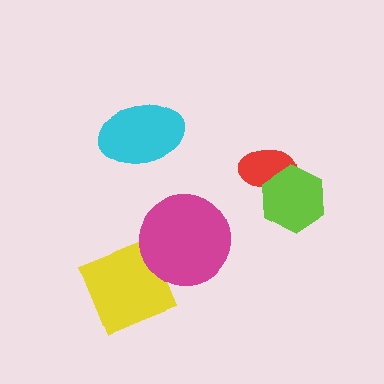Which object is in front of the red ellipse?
The lime hexagon is in front of the red ellipse.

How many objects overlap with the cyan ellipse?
0 objects overlap with the cyan ellipse.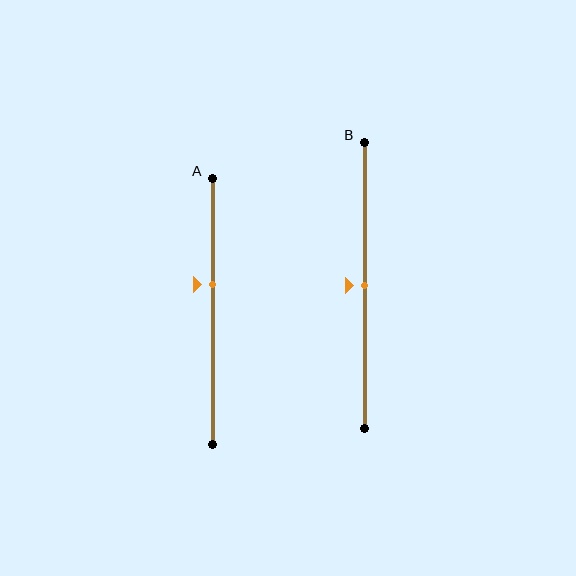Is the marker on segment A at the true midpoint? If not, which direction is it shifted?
No, the marker on segment A is shifted upward by about 10% of the segment length.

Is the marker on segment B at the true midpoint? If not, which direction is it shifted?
Yes, the marker on segment B is at the true midpoint.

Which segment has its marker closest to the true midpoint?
Segment B has its marker closest to the true midpoint.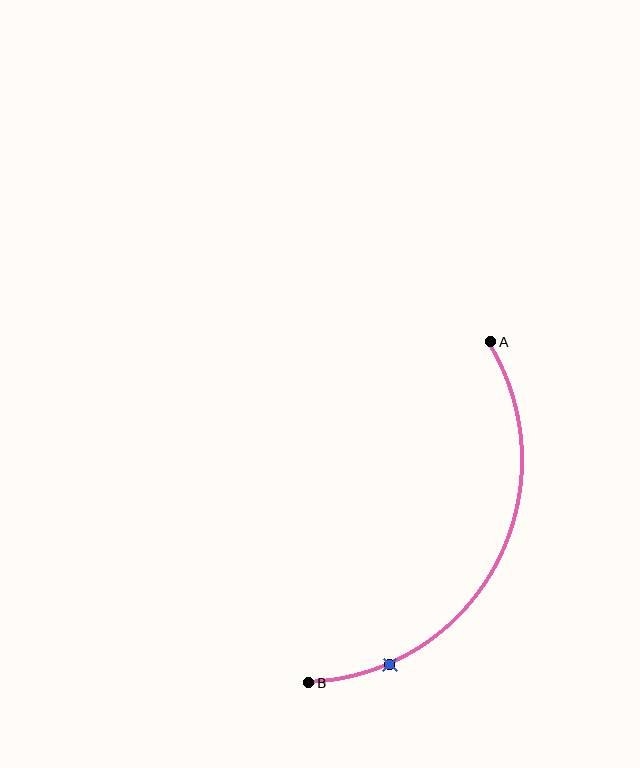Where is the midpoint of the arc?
The arc midpoint is the point on the curve farthest from the straight line joining A and B. It sits to the right of that line.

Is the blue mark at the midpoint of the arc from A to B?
No. The blue mark lies on the arc but is closer to endpoint B. The arc midpoint would be at the point on the curve equidistant along the arc from both A and B.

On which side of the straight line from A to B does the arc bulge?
The arc bulges to the right of the straight line connecting A and B.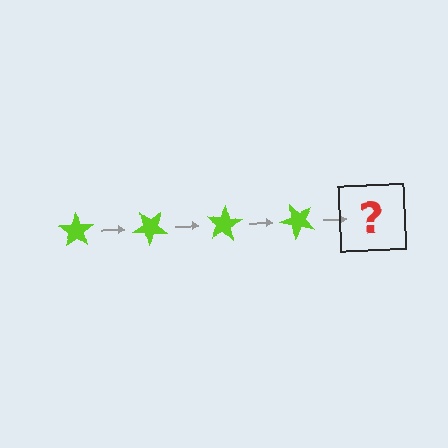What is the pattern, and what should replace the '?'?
The pattern is that the star rotates 40 degrees each step. The '?' should be a lime star rotated 160 degrees.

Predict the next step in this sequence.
The next step is a lime star rotated 160 degrees.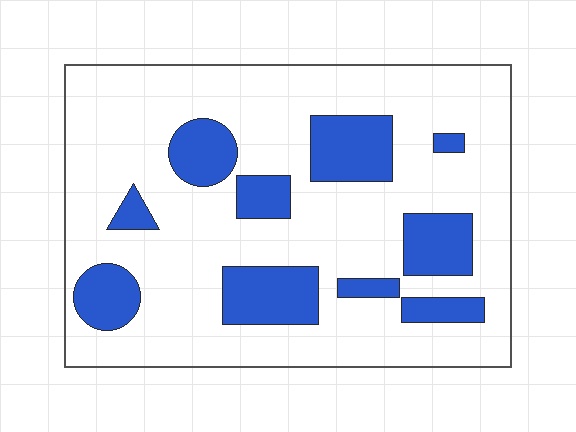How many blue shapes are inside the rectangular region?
10.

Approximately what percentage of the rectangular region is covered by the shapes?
Approximately 25%.